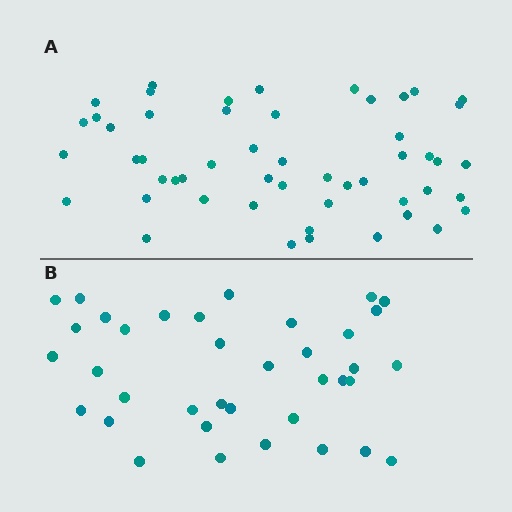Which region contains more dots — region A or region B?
Region A (the top region) has more dots.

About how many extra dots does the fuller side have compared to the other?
Region A has approximately 15 more dots than region B.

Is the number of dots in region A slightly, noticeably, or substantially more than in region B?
Region A has noticeably more, but not dramatically so. The ratio is roughly 1.4 to 1.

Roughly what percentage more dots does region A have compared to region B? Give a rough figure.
About 40% more.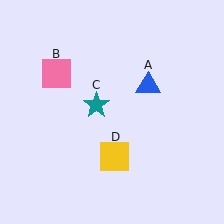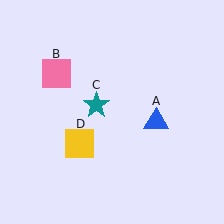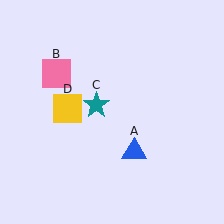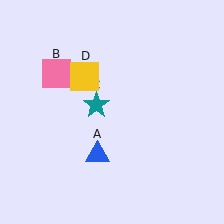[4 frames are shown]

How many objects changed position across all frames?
2 objects changed position: blue triangle (object A), yellow square (object D).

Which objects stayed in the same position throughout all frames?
Pink square (object B) and teal star (object C) remained stationary.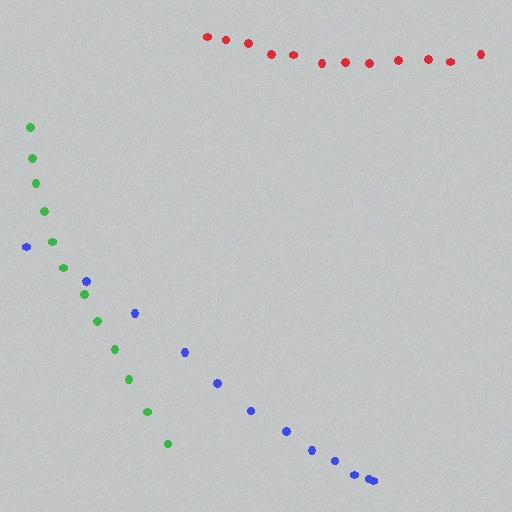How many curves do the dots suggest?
There are 3 distinct paths.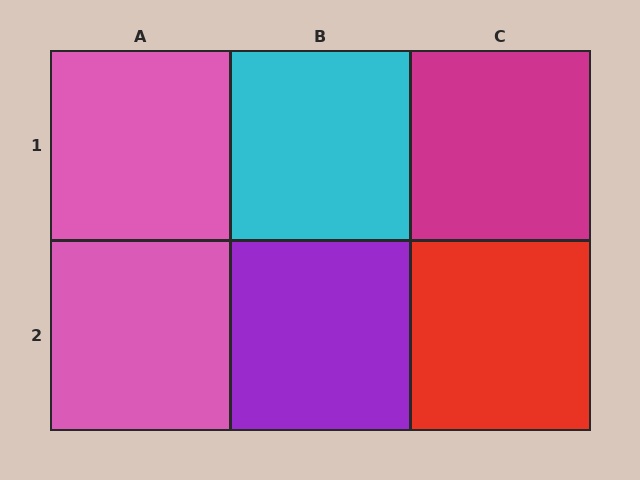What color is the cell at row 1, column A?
Pink.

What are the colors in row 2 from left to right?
Pink, purple, red.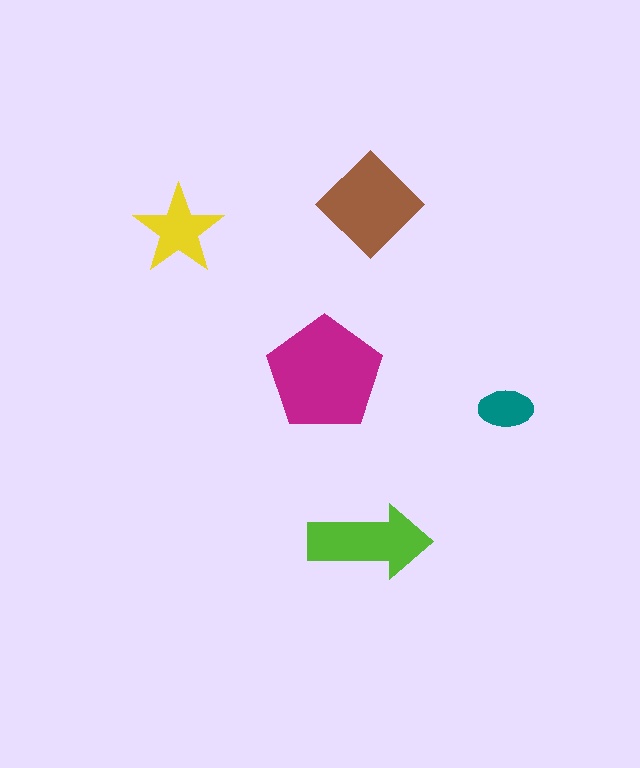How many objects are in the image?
There are 5 objects in the image.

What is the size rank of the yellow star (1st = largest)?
4th.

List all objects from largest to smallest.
The magenta pentagon, the brown diamond, the lime arrow, the yellow star, the teal ellipse.